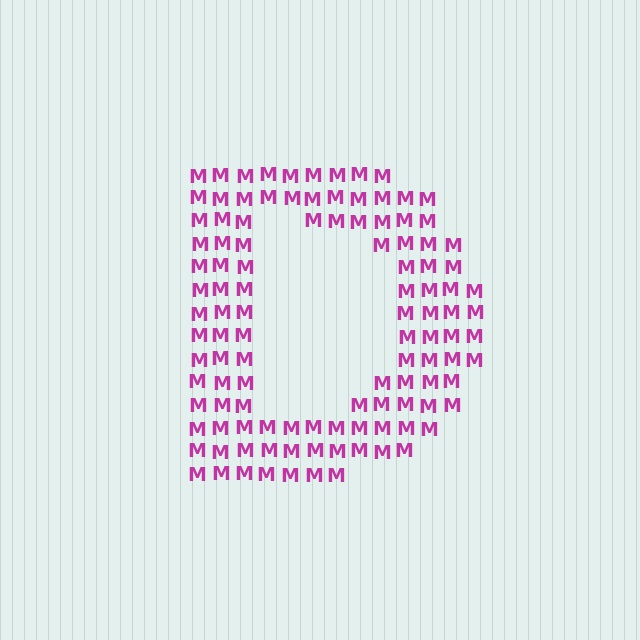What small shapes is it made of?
It is made of small letter M's.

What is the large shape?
The large shape is the letter D.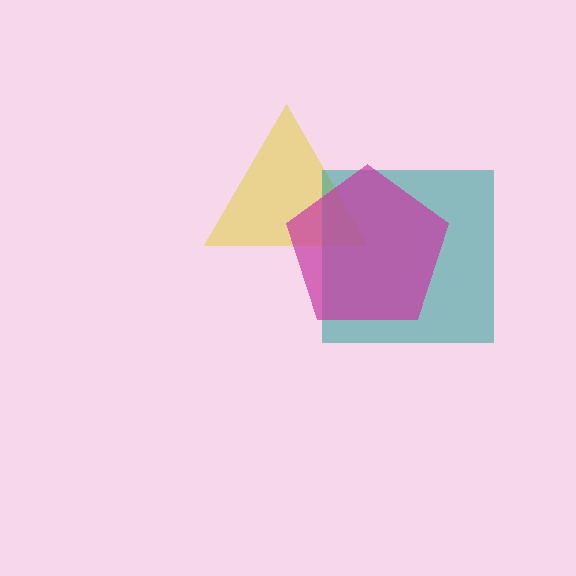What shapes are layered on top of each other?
The layered shapes are: a yellow triangle, a teal square, a magenta pentagon.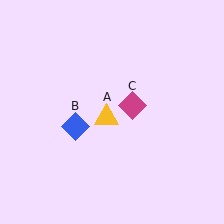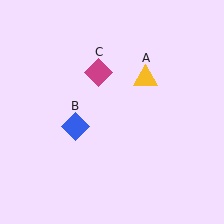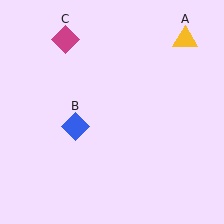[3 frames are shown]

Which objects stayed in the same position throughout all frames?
Blue diamond (object B) remained stationary.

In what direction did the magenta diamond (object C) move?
The magenta diamond (object C) moved up and to the left.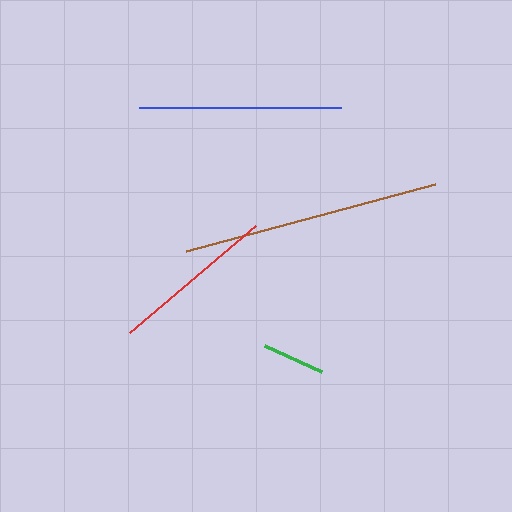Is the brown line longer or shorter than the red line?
The brown line is longer than the red line.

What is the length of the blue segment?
The blue segment is approximately 202 pixels long.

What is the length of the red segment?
The red segment is approximately 165 pixels long.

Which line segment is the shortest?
The green line is the shortest at approximately 63 pixels.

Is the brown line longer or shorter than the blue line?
The brown line is longer than the blue line.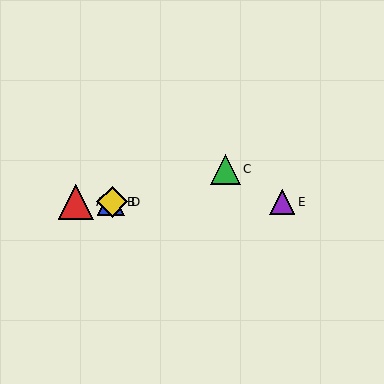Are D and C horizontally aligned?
No, D is at y≈202 and C is at y≈169.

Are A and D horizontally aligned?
Yes, both are at y≈202.